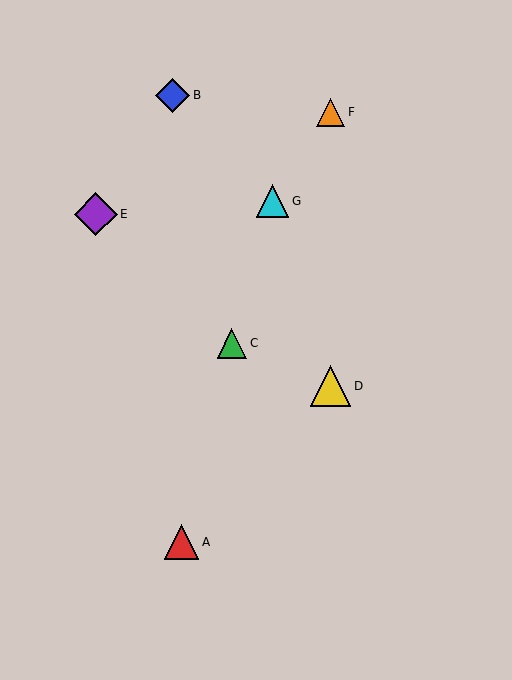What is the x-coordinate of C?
Object C is at x≈232.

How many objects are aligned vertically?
2 objects (D, F) are aligned vertically.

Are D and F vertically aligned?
Yes, both are at x≈331.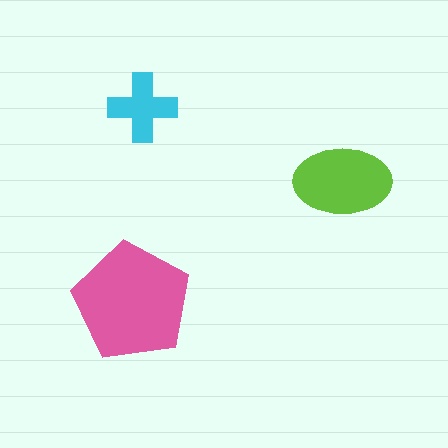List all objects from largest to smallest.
The pink pentagon, the lime ellipse, the cyan cross.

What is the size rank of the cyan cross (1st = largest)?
3rd.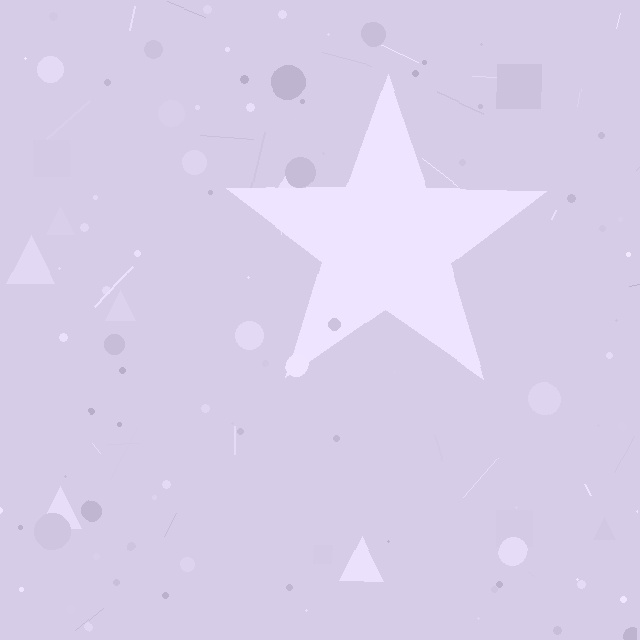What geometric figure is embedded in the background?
A star is embedded in the background.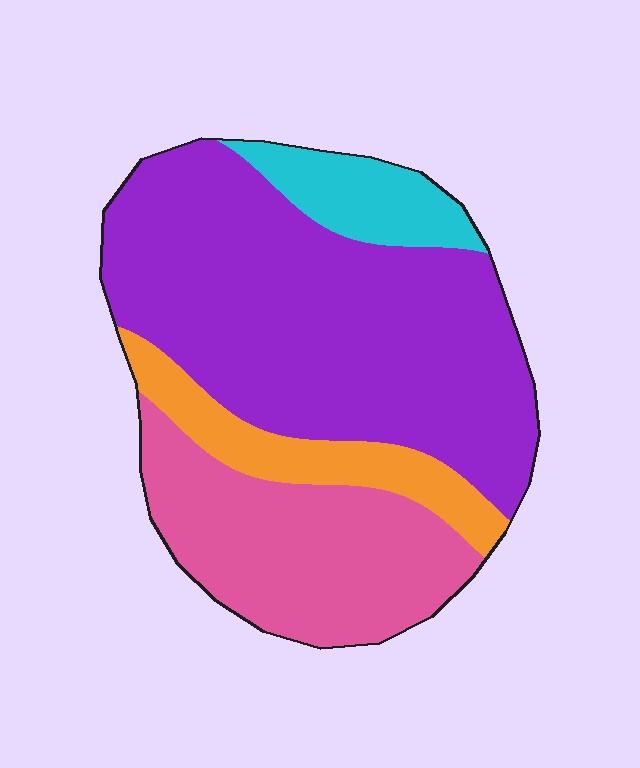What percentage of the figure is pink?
Pink takes up between a quarter and a half of the figure.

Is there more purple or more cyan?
Purple.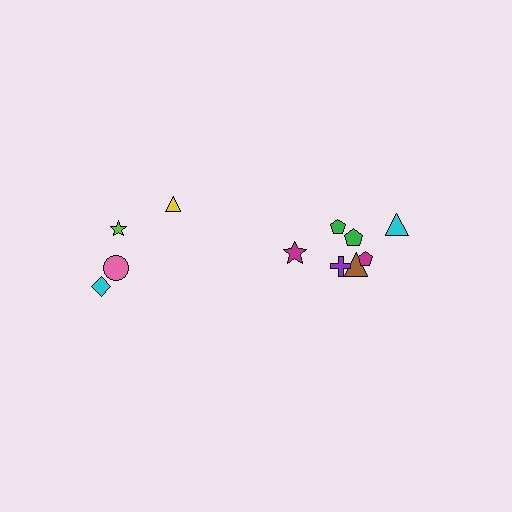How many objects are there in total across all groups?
There are 11 objects.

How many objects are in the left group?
There are 4 objects.